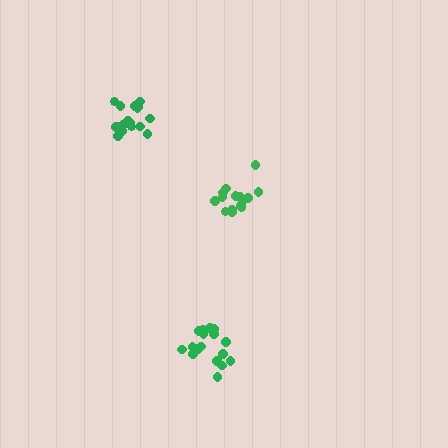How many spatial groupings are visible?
There are 3 spatial groupings.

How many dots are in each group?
Group 1: 15 dots, Group 2: 17 dots, Group 3: 17 dots (49 total).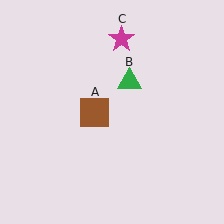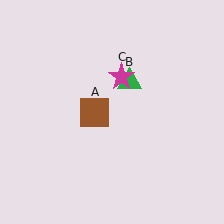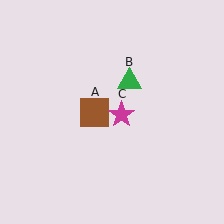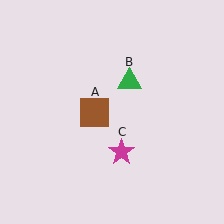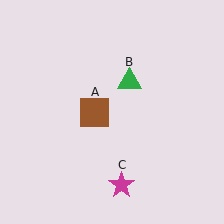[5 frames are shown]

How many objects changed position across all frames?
1 object changed position: magenta star (object C).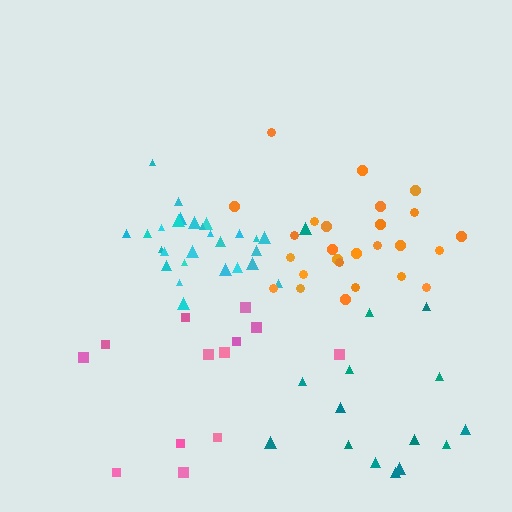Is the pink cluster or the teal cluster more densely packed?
Teal.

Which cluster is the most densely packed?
Cyan.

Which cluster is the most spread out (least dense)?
Pink.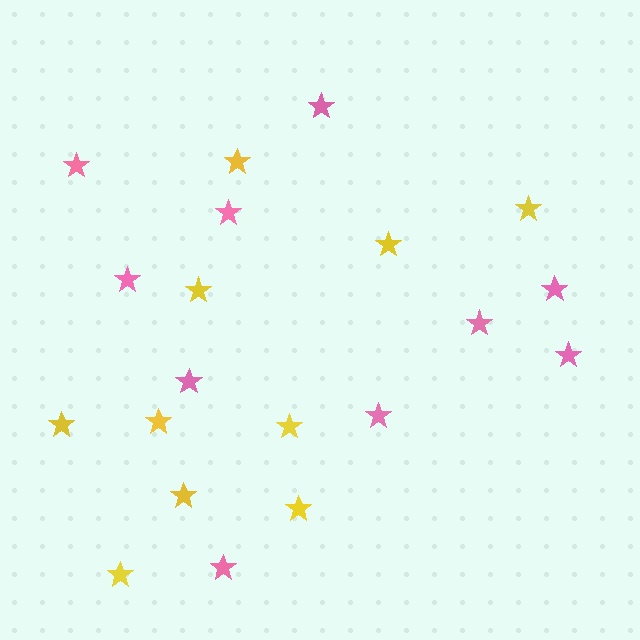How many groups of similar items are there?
There are 2 groups: one group of yellow stars (10) and one group of pink stars (10).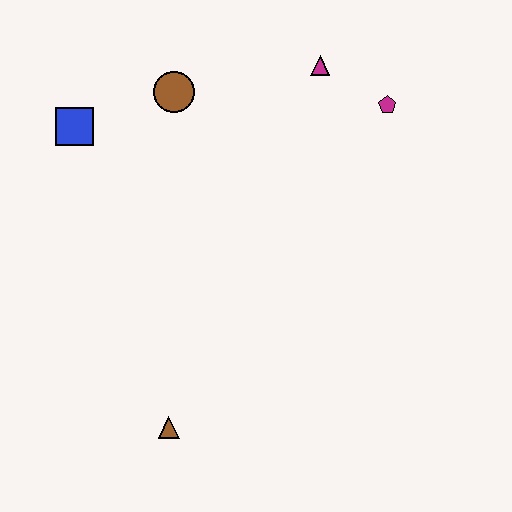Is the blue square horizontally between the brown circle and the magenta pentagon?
No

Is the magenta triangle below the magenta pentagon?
No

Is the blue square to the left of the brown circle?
Yes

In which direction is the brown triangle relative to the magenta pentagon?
The brown triangle is below the magenta pentagon.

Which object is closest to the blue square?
The brown circle is closest to the blue square.